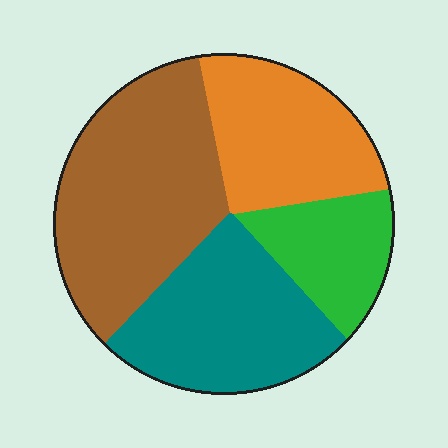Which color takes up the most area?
Brown, at roughly 35%.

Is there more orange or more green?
Orange.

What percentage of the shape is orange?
Orange takes up less than a quarter of the shape.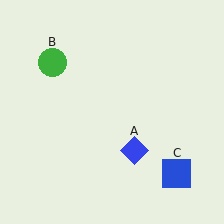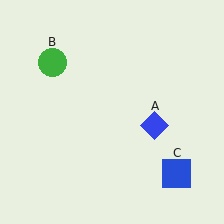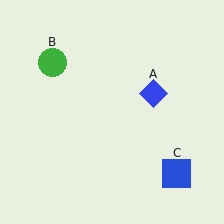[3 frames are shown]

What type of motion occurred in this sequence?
The blue diamond (object A) rotated counterclockwise around the center of the scene.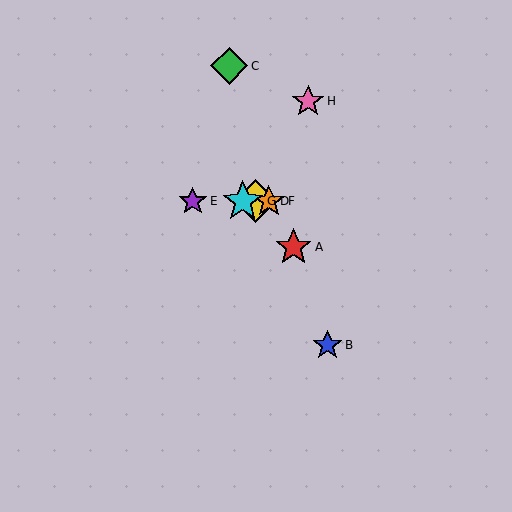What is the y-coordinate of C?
Object C is at y≈66.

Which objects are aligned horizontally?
Objects D, E, F, G are aligned horizontally.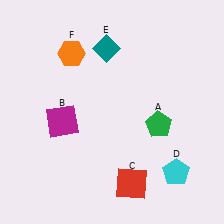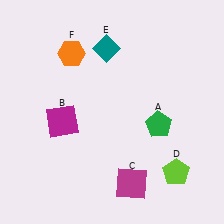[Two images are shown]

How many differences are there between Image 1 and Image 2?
There are 2 differences between the two images.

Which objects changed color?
C changed from red to magenta. D changed from cyan to lime.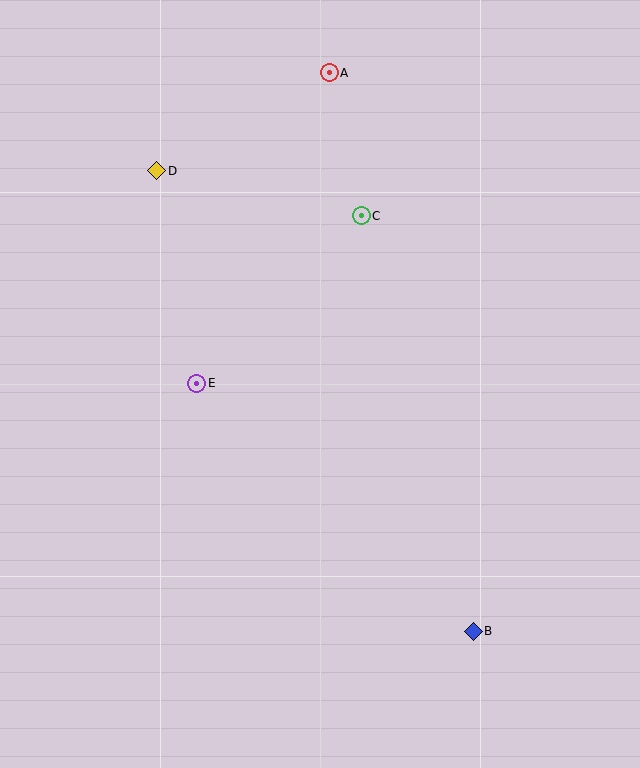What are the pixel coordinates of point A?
Point A is at (329, 73).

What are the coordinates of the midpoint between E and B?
The midpoint between E and B is at (335, 507).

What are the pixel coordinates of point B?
Point B is at (473, 631).